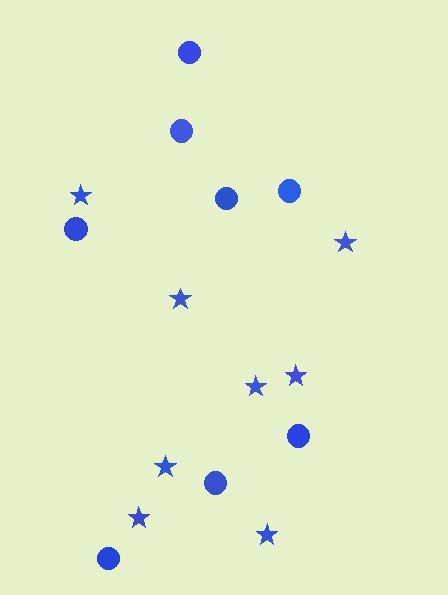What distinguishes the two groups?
There are 2 groups: one group of circles (8) and one group of stars (8).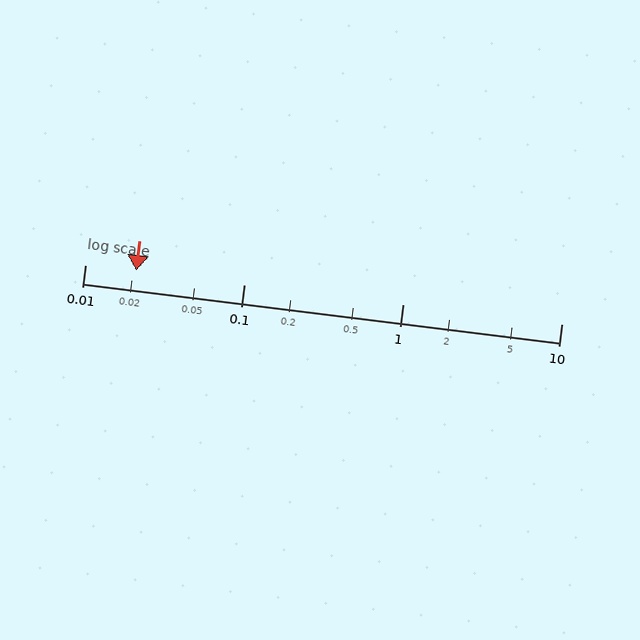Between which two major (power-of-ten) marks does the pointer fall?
The pointer is between 0.01 and 0.1.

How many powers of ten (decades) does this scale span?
The scale spans 3 decades, from 0.01 to 10.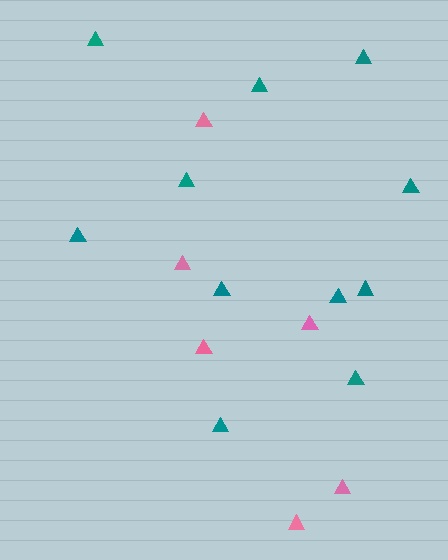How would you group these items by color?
There are 2 groups: one group of teal triangles (11) and one group of pink triangles (6).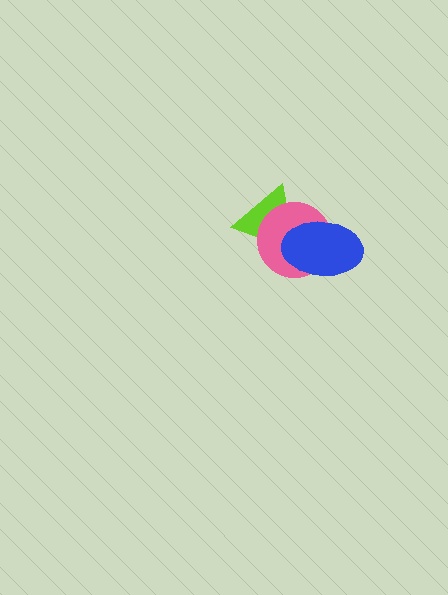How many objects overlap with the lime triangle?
2 objects overlap with the lime triangle.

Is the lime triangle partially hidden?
Yes, it is partially covered by another shape.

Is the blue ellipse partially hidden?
No, no other shape covers it.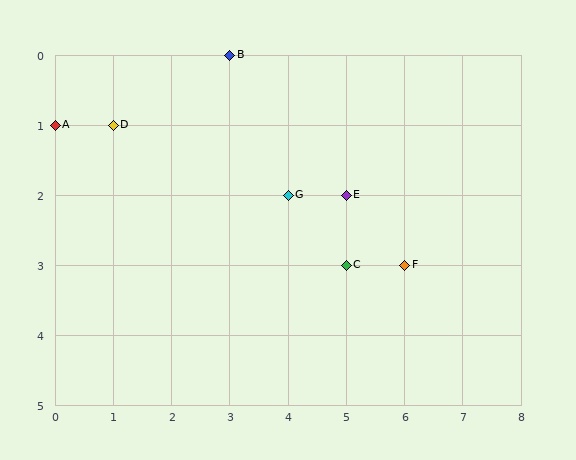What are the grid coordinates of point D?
Point D is at grid coordinates (1, 1).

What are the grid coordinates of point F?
Point F is at grid coordinates (6, 3).